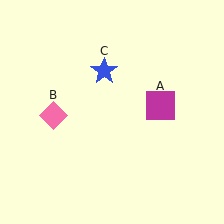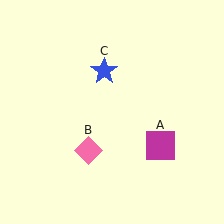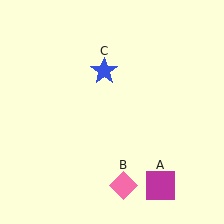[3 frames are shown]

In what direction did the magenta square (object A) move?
The magenta square (object A) moved down.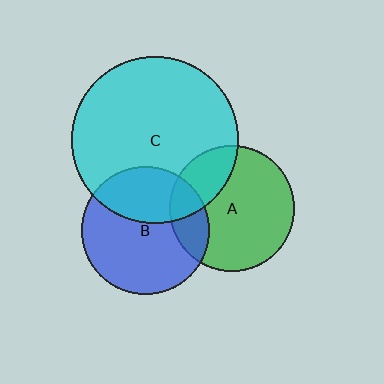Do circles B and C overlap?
Yes.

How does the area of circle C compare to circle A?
Approximately 1.8 times.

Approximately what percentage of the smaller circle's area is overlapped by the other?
Approximately 35%.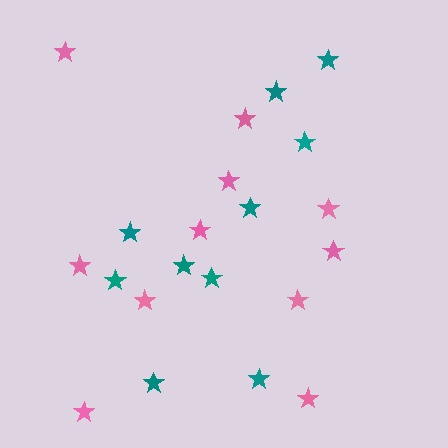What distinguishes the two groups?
There are 2 groups: one group of pink stars (11) and one group of teal stars (10).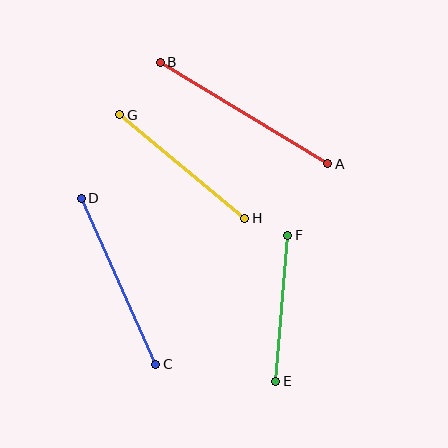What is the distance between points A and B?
The distance is approximately 196 pixels.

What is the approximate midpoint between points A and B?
The midpoint is at approximately (244, 113) pixels.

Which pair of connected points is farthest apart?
Points A and B are farthest apart.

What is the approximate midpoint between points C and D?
The midpoint is at approximately (119, 281) pixels.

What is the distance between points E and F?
The distance is approximately 147 pixels.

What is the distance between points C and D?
The distance is approximately 182 pixels.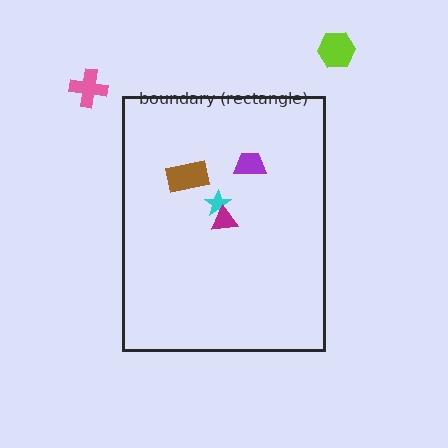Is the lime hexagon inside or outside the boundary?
Outside.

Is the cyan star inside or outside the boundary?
Inside.